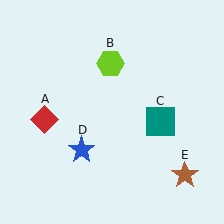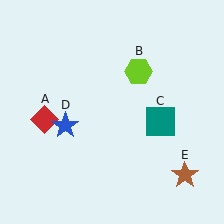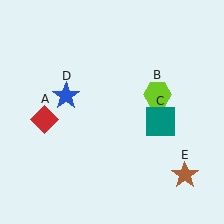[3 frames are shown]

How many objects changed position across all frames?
2 objects changed position: lime hexagon (object B), blue star (object D).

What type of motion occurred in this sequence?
The lime hexagon (object B), blue star (object D) rotated clockwise around the center of the scene.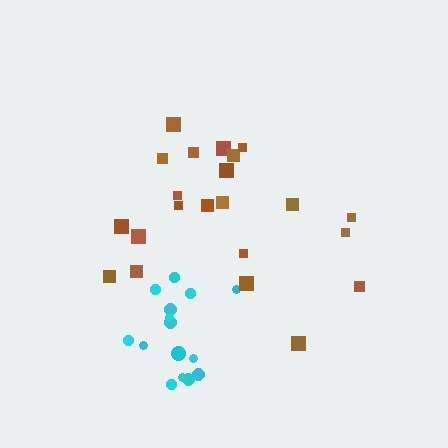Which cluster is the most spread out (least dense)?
Brown.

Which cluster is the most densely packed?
Cyan.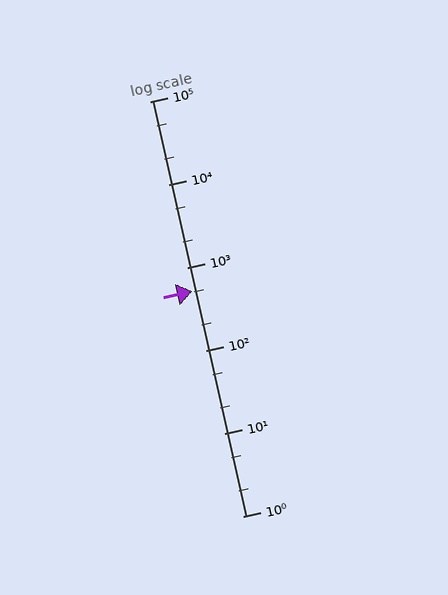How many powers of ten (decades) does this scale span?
The scale spans 5 decades, from 1 to 100000.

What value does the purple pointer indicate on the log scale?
The pointer indicates approximately 520.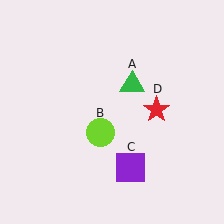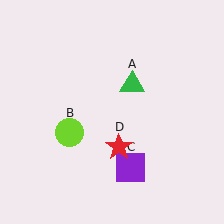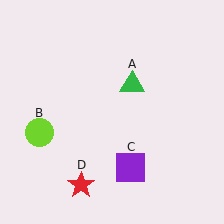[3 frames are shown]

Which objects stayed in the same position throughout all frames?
Green triangle (object A) and purple square (object C) remained stationary.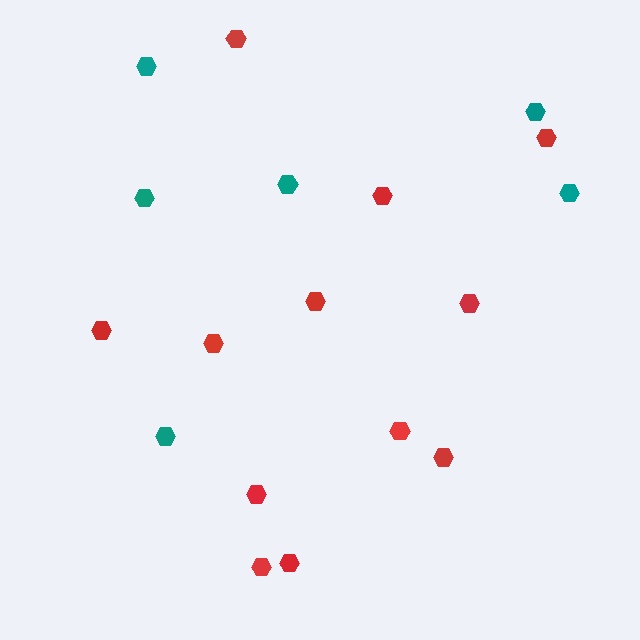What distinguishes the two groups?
There are 2 groups: one group of red hexagons (12) and one group of teal hexagons (6).